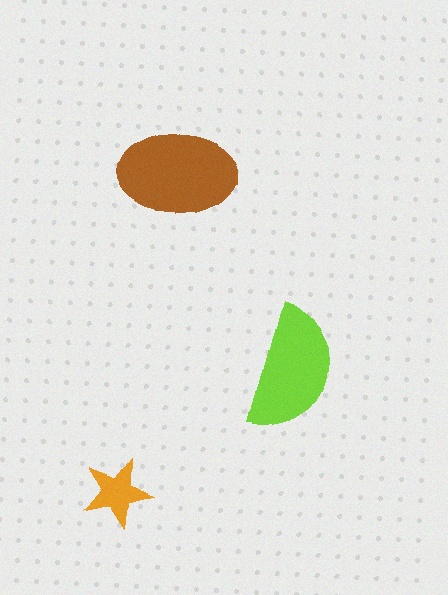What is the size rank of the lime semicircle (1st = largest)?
2nd.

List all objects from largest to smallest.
The brown ellipse, the lime semicircle, the orange star.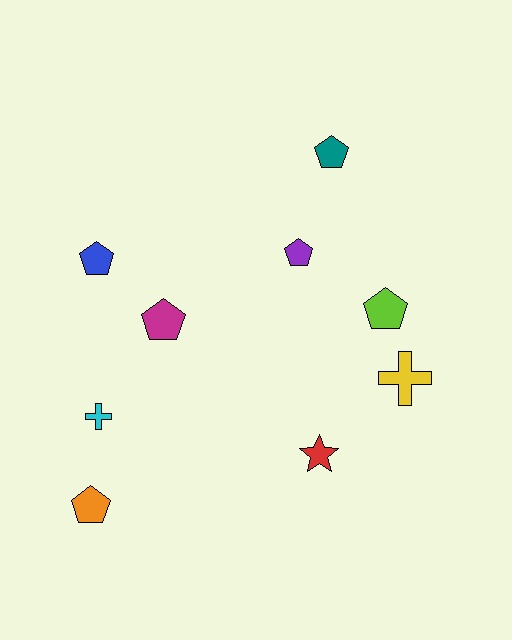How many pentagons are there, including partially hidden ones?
There are 6 pentagons.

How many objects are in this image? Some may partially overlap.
There are 9 objects.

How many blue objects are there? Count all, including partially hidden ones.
There is 1 blue object.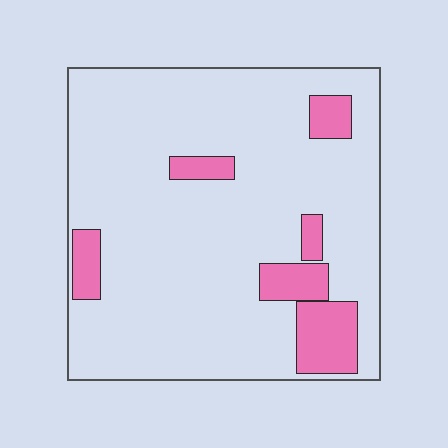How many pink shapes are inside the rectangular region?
6.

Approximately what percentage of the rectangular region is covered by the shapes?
Approximately 15%.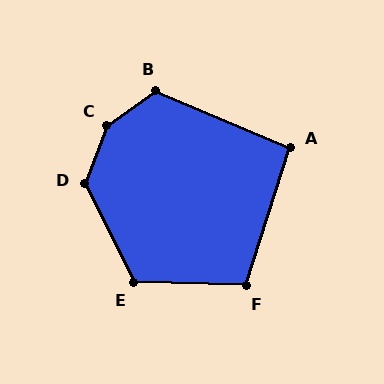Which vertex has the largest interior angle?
C, at approximately 147 degrees.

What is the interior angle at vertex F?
Approximately 106 degrees (obtuse).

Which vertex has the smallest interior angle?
A, at approximately 95 degrees.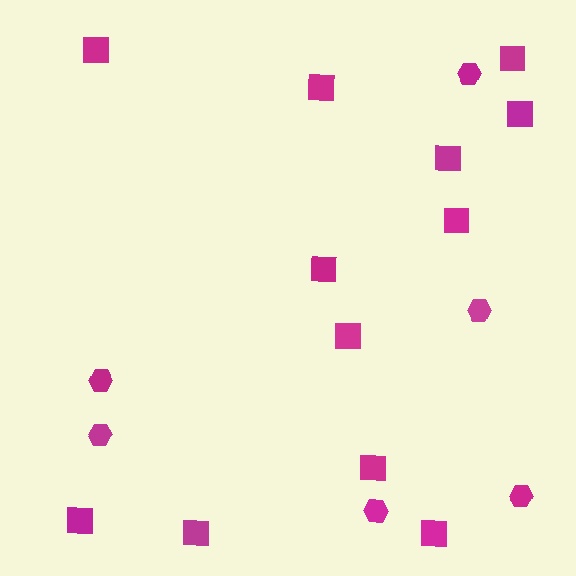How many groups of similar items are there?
There are 2 groups: one group of squares (12) and one group of hexagons (6).